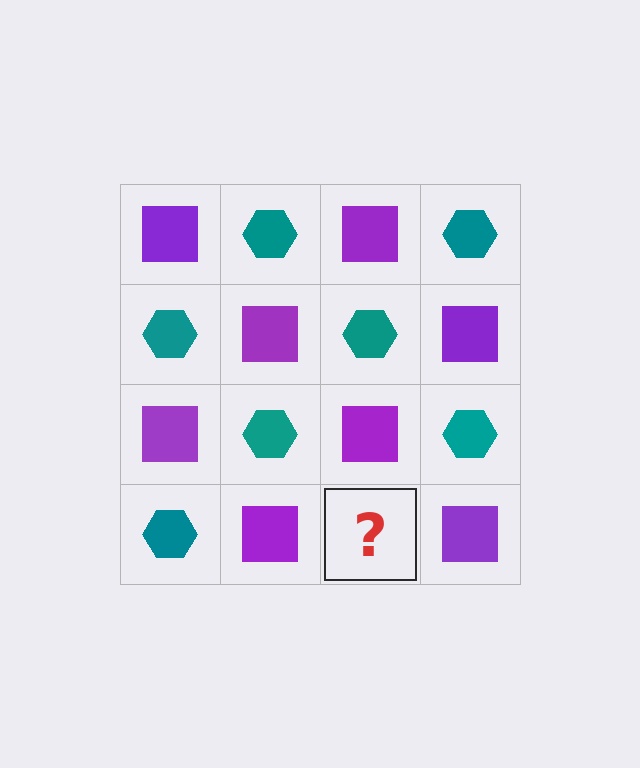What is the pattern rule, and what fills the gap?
The rule is that it alternates purple square and teal hexagon in a checkerboard pattern. The gap should be filled with a teal hexagon.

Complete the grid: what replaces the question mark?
The question mark should be replaced with a teal hexagon.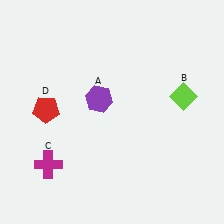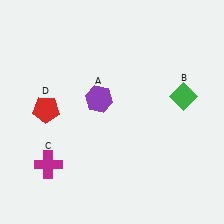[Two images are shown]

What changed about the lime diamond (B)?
In Image 1, B is lime. In Image 2, it changed to green.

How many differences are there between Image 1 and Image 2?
There is 1 difference between the two images.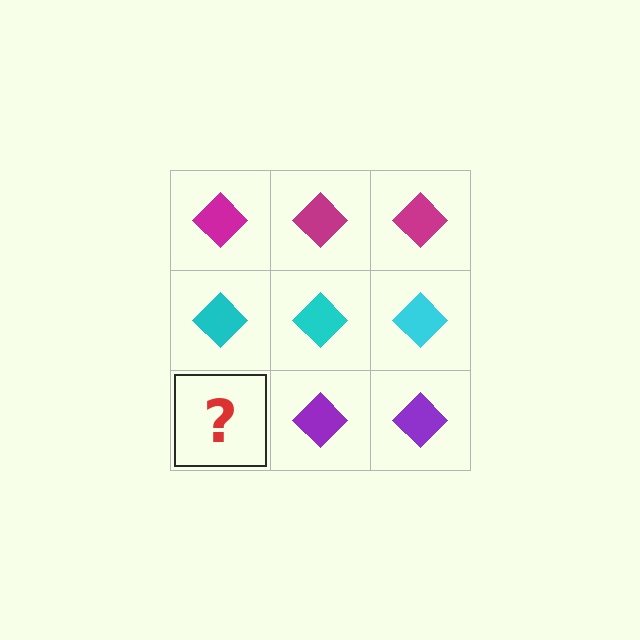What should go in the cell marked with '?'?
The missing cell should contain a purple diamond.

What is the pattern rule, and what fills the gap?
The rule is that each row has a consistent color. The gap should be filled with a purple diamond.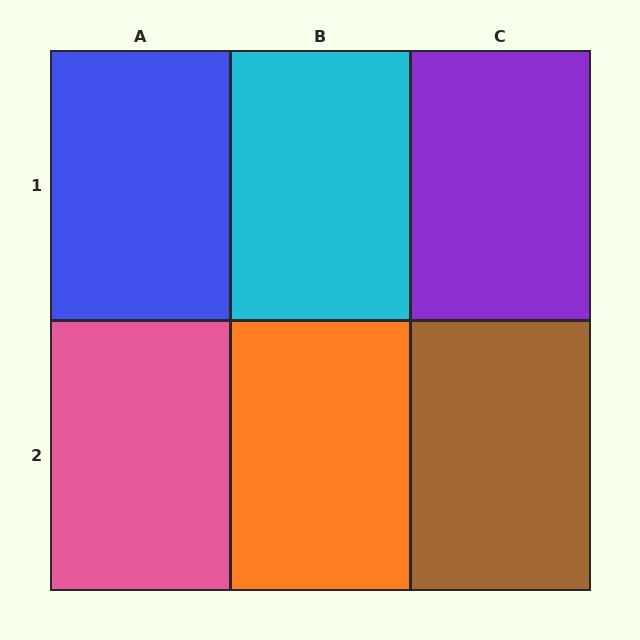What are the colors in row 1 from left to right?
Blue, cyan, purple.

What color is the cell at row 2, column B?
Orange.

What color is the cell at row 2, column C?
Brown.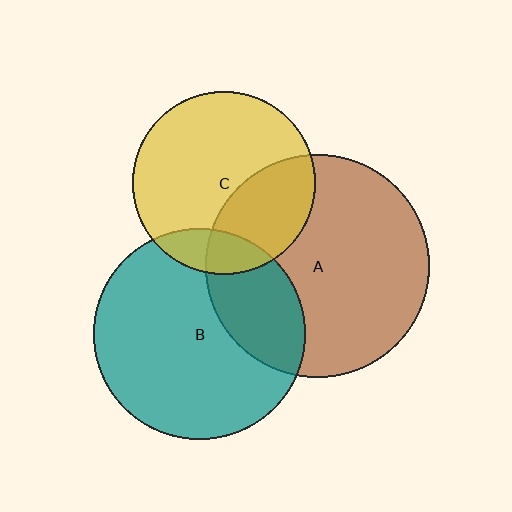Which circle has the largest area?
Circle A (brown).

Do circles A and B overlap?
Yes.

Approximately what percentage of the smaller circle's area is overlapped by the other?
Approximately 25%.